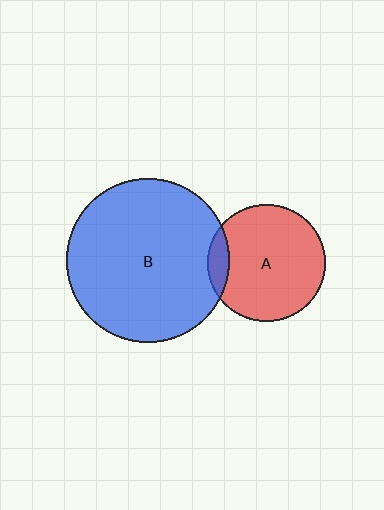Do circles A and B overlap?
Yes.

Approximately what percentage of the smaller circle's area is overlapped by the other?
Approximately 10%.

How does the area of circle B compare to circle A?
Approximately 2.0 times.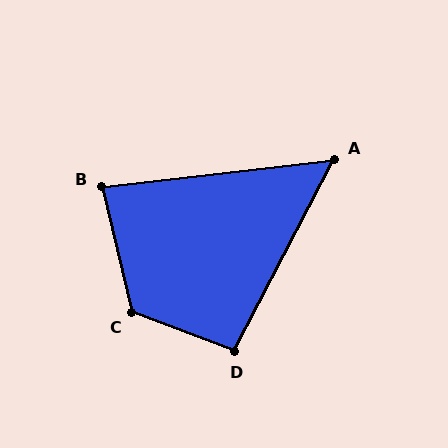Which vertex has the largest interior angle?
C, at approximately 124 degrees.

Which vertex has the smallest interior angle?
A, at approximately 56 degrees.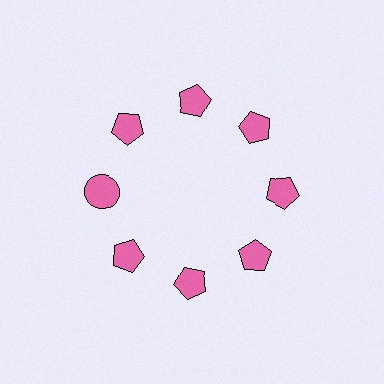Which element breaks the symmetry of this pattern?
The pink circle at roughly the 9 o'clock position breaks the symmetry. All other shapes are pink pentagons.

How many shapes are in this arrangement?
There are 8 shapes arranged in a ring pattern.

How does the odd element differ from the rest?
It has a different shape: circle instead of pentagon.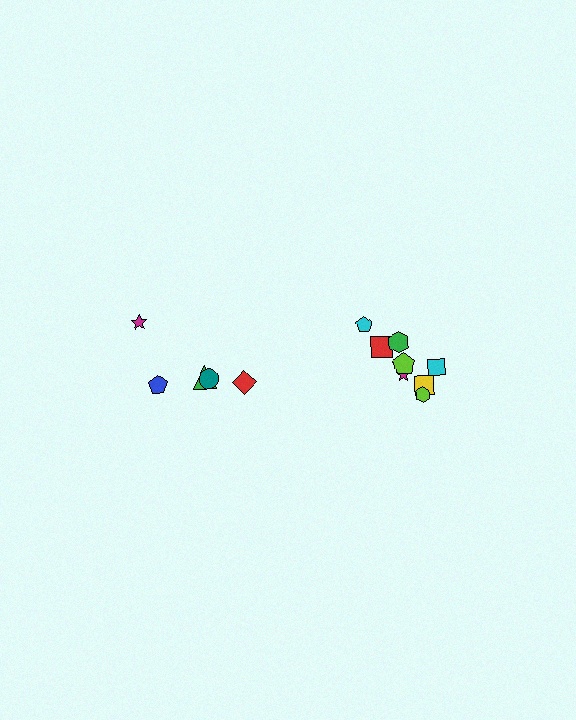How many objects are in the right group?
There are 8 objects.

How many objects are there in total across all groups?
There are 13 objects.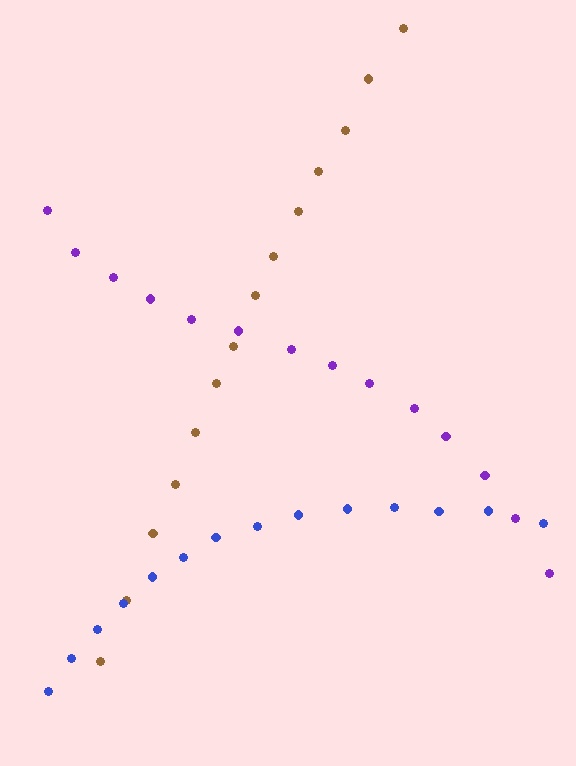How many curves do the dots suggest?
There are 3 distinct paths.